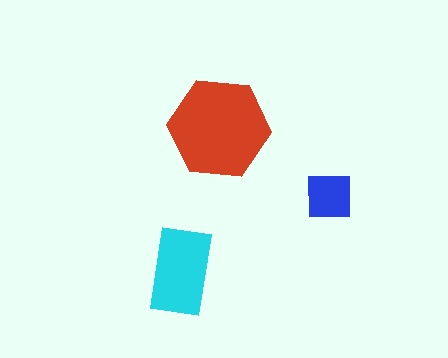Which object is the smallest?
The blue square.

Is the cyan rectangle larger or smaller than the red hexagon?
Smaller.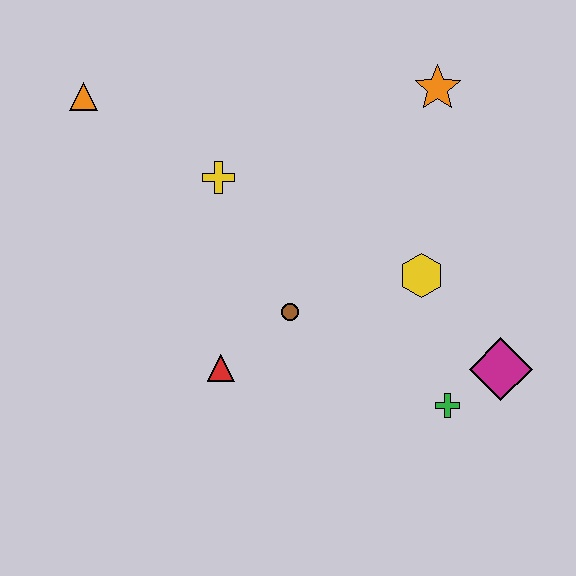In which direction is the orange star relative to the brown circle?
The orange star is above the brown circle.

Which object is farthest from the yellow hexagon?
The orange triangle is farthest from the yellow hexagon.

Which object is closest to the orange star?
The yellow hexagon is closest to the orange star.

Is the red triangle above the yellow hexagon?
No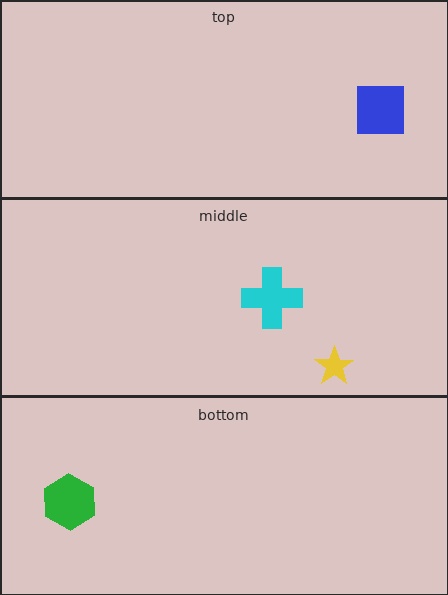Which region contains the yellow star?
The middle region.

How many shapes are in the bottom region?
1.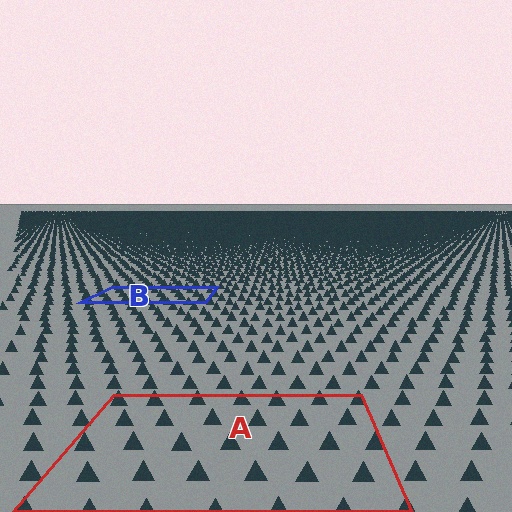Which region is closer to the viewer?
Region A is closer. The texture elements there are larger and more spread out.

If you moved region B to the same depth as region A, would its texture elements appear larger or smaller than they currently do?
They would appear larger. At a closer depth, the same texture elements are projected at a bigger on-screen size.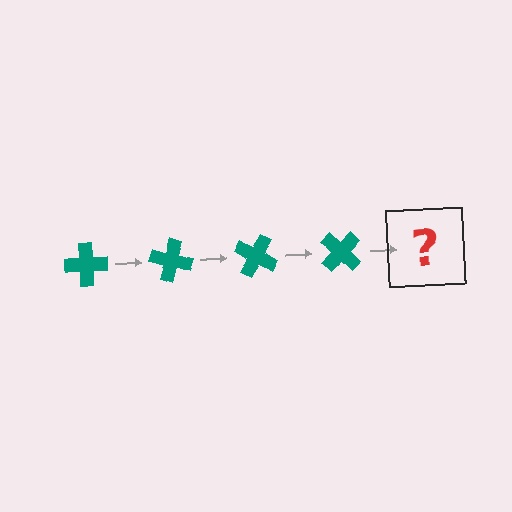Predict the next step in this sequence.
The next step is a teal cross rotated 60 degrees.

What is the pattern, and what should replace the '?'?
The pattern is that the cross rotates 15 degrees each step. The '?' should be a teal cross rotated 60 degrees.